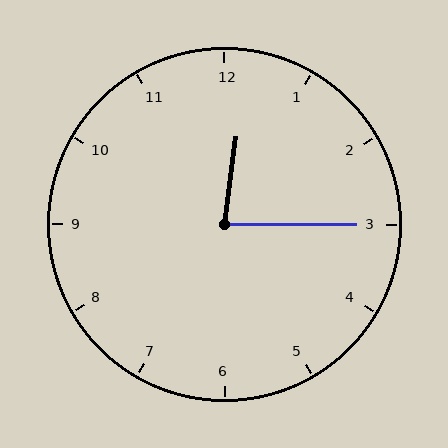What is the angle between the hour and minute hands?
Approximately 82 degrees.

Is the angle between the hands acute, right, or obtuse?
It is acute.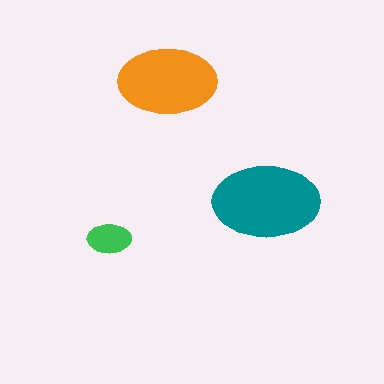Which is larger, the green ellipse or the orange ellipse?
The orange one.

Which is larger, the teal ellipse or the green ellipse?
The teal one.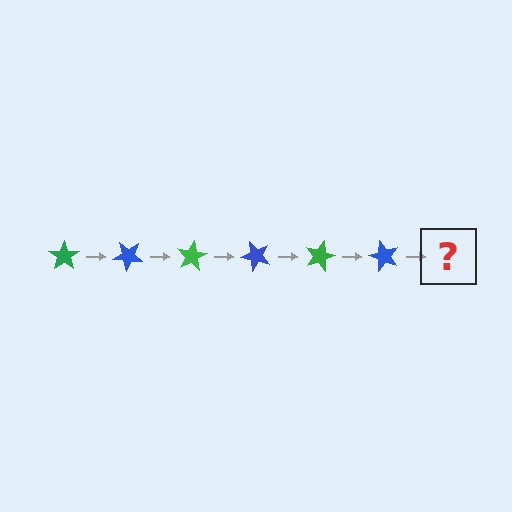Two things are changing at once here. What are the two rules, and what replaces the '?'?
The two rules are that it rotates 40 degrees each step and the color cycles through green and blue. The '?' should be a green star, rotated 240 degrees from the start.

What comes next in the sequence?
The next element should be a green star, rotated 240 degrees from the start.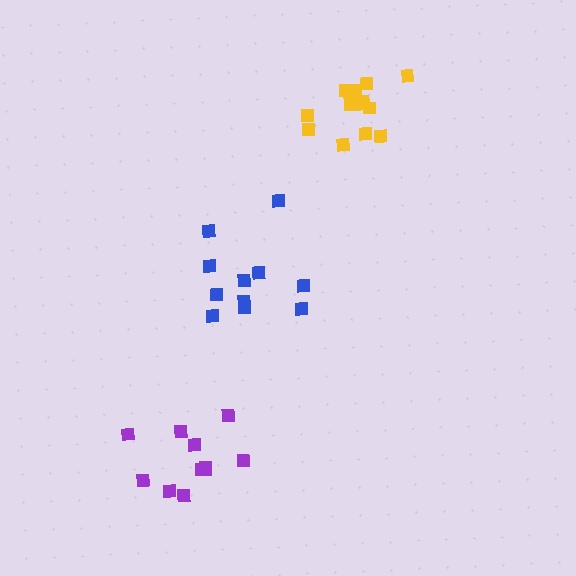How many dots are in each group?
Group 1: 15 dots, Group 2: 11 dots, Group 3: 11 dots (37 total).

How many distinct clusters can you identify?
There are 3 distinct clusters.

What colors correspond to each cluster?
The clusters are colored: yellow, blue, purple.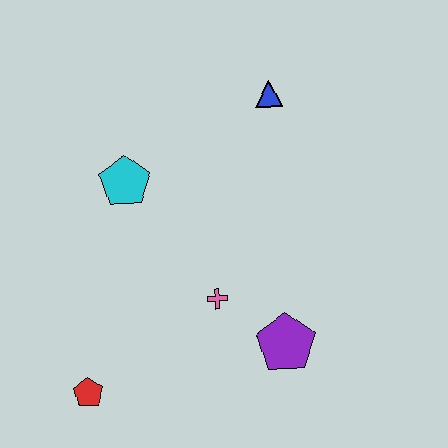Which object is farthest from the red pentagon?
The blue triangle is farthest from the red pentagon.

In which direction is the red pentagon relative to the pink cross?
The red pentagon is to the left of the pink cross.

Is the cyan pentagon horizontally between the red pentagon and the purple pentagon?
Yes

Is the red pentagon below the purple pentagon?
Yes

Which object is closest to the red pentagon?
The pink cross is closest to the red pentagon.